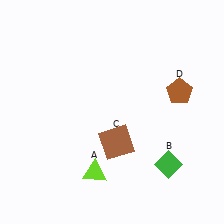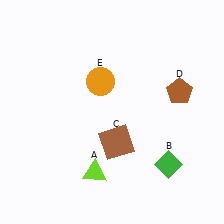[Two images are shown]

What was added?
An orange circle (E) was added in Image 2.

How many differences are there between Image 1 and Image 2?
There is 1 difference between the two images.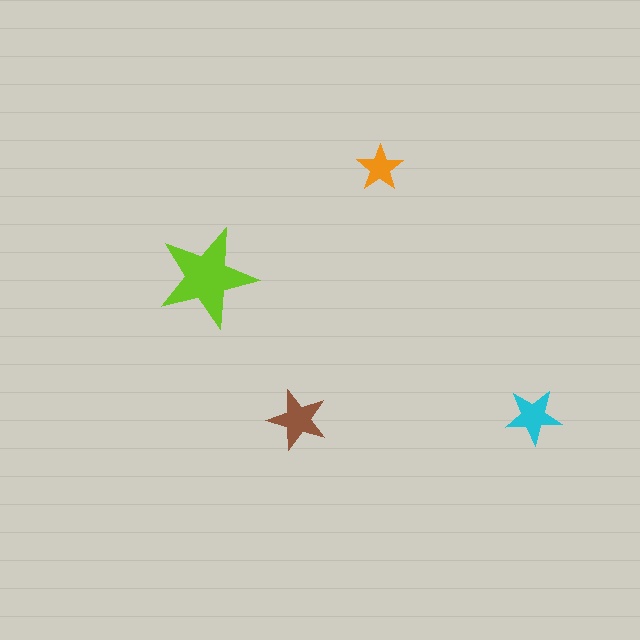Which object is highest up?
The orange star is topmost.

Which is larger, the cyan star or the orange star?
The cyan one.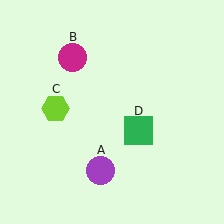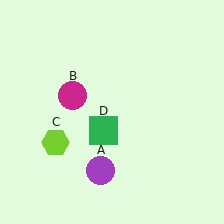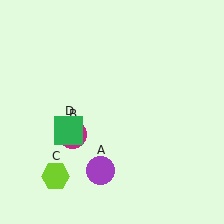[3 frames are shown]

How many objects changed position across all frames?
3 objects changed position: magenta circle (object B), lime hexagon (object C), green square (object D).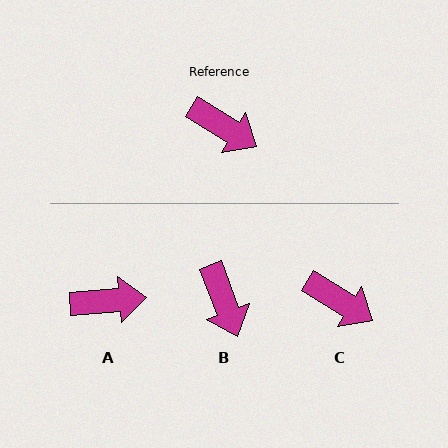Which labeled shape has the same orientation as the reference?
C.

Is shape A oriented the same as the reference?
No, it is off by about 36 degrees.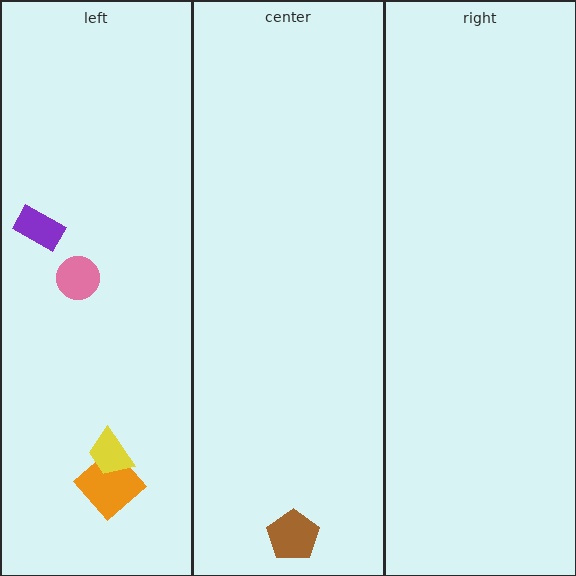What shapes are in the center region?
The brown pentagon.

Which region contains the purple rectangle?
The left region.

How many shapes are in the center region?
1.